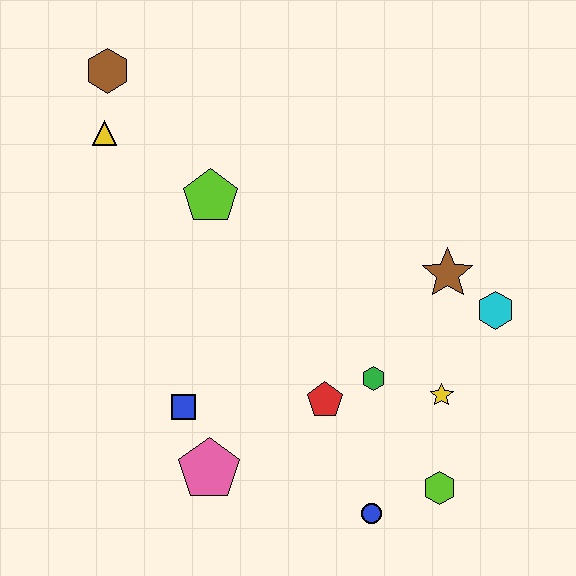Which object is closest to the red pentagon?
The green hexagon is closest to the red pentagon.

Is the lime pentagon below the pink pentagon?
No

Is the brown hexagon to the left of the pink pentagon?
Yes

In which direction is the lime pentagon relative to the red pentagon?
The lime pentagon is above the red pentagon.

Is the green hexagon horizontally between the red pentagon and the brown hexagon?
No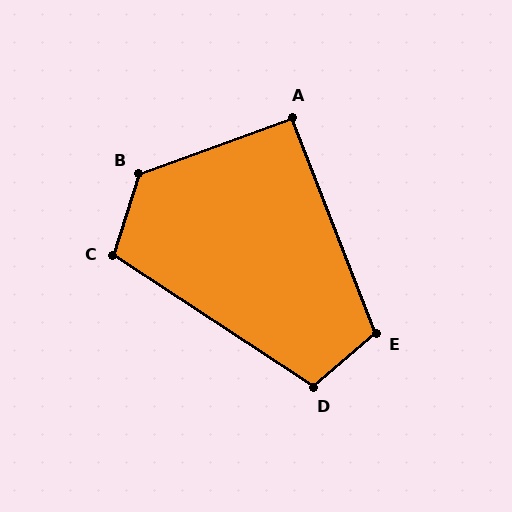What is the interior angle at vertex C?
Approximately 106 degrees (obtuse).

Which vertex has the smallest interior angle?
A, at approximately 91 degrees.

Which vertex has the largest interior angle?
B, at approximately 128 degrees.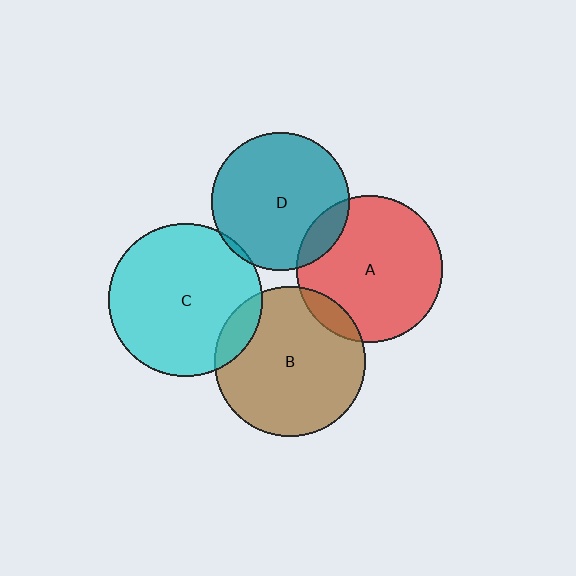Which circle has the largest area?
Circle C (cyan).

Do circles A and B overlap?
Yes.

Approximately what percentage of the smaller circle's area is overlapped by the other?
Approximately 10%.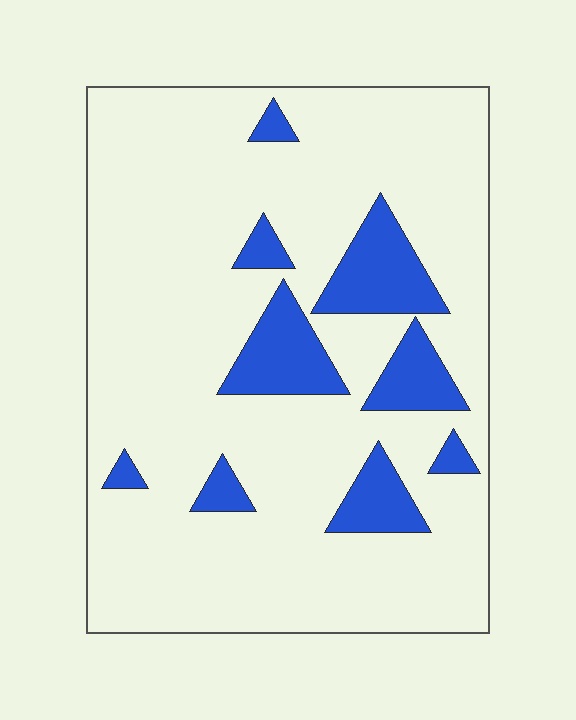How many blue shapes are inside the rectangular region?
9.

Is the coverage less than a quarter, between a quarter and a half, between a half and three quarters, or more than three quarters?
Less than a quarter.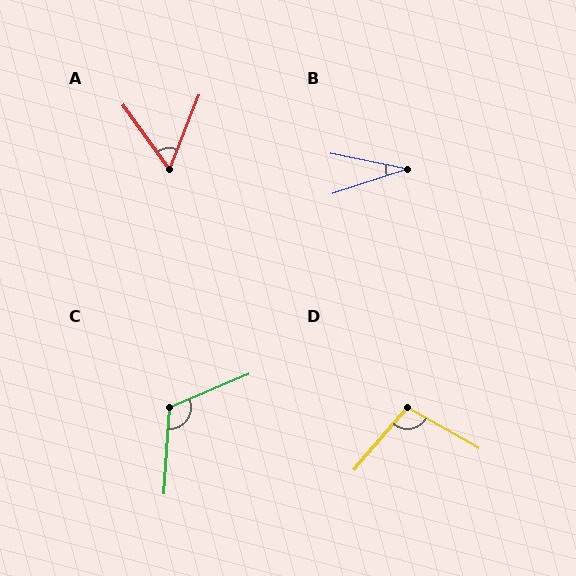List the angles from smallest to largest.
B (29°), A (58°), D (101°), C (116°).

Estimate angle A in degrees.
Approximately 58 degrees.